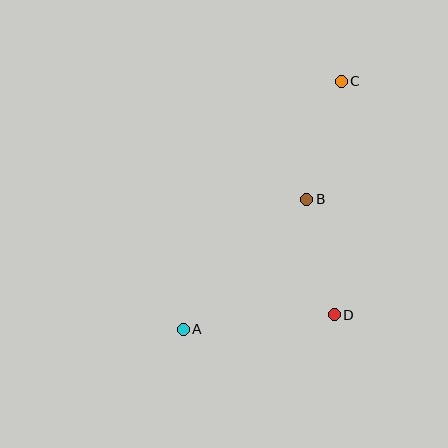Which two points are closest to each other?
Points B and D are closest to each other.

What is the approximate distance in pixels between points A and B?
The distance between A and B is approximately 179 pixels.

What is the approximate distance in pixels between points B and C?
The distance between B and C is approximately 123 pixels.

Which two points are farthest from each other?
Points A and C are farthest from each other.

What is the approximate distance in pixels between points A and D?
The distance between A and D is approximately 152 pixels.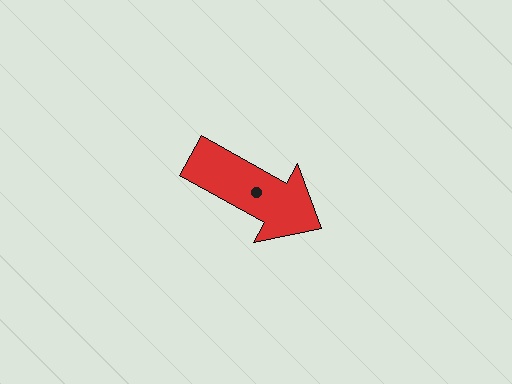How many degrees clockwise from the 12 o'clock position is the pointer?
Approximately 119 degrees.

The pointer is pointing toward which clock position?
Roughly 4 o'clock.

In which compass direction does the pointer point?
Southeast.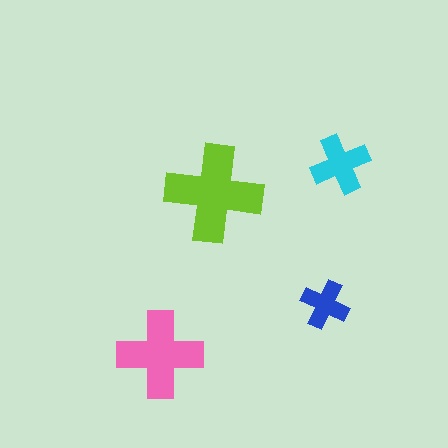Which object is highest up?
The cyan cross is topmost.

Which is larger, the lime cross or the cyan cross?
The lime one.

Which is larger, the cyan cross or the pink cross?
The pink one.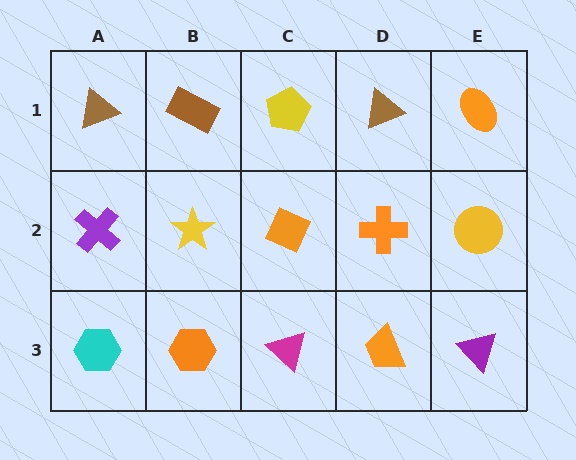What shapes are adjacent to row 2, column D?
A brown triangle (row 1, column D), an orange trapezoid (row 3, column D), an orange diamond (row 2, column C), a yellow circle (row 2, column E).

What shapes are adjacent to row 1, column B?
A yellow star (row 2, column B), a brown triangle (row 1, column A), a yellow pentagon (row 1, column C).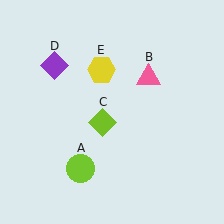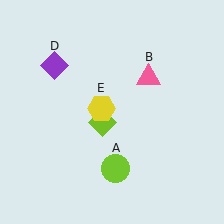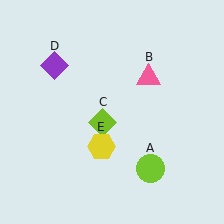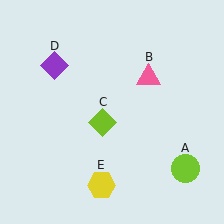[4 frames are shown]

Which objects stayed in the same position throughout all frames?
Pink triangle (object B) and lime diamond (object C) and purple diamond (object D) remained stationary.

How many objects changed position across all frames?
2 objects changed position: lime circle (object A), yellow hexagon (object E).